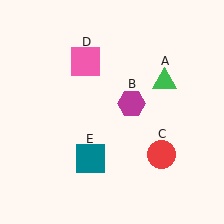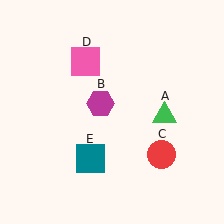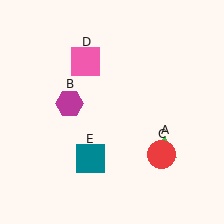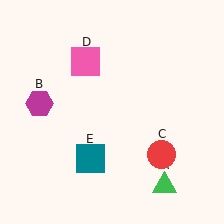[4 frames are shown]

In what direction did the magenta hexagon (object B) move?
The magenta hexagon (object B) moved left.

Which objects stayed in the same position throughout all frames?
Red circle (object C) and pink square (object D) and teal square (object E) remained stationary.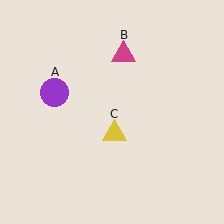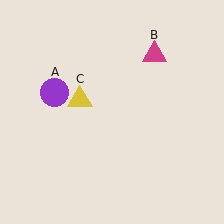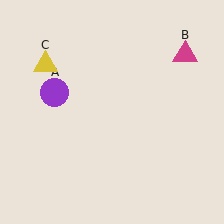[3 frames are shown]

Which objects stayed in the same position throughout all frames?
Purple circle (object A) remained stationary.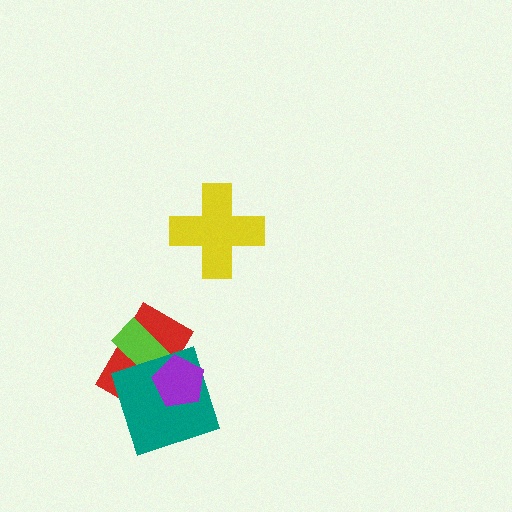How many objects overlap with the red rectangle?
3 objects overlap with the red rectangle.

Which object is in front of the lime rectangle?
The teal square is in front of the lime rectangle.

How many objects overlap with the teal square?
3 objects overlap with the teal square.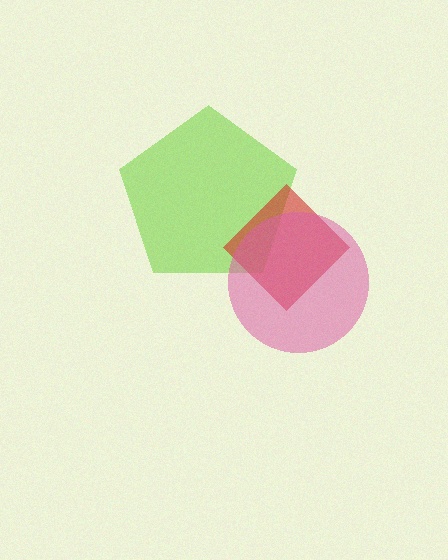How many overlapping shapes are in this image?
There are 3 overlapping shapes in the image.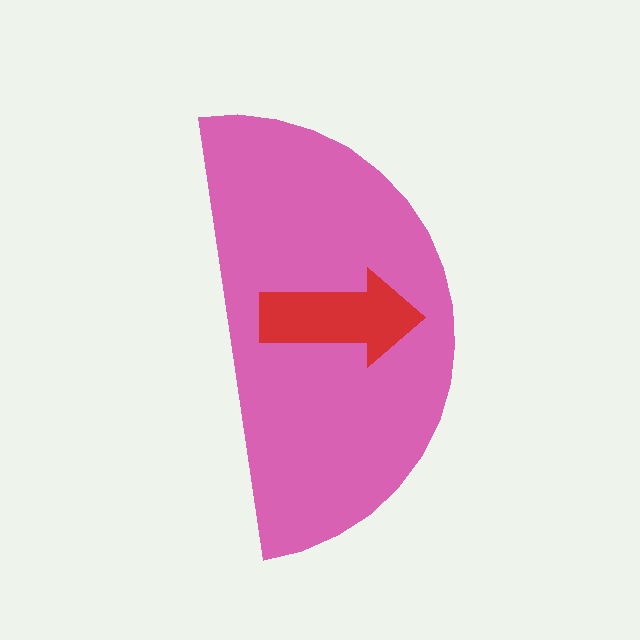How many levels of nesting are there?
2.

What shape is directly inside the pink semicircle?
The red arrow.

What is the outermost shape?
The pink semicircle.